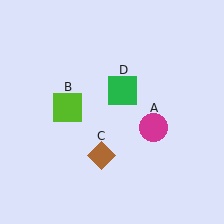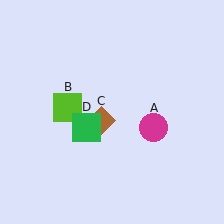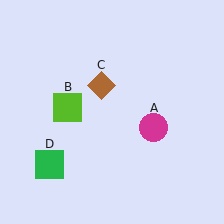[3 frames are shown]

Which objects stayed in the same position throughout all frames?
Magenta circle (object A) and lime square (object B) remained stationary.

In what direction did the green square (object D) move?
The green square (object D) moved down and to the left.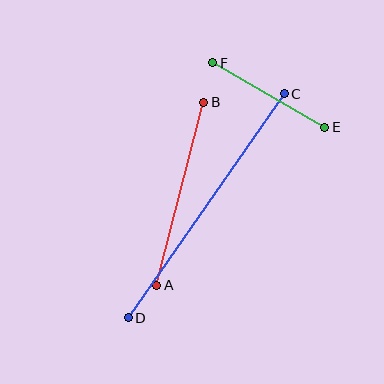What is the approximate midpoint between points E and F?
The midpoint is at approximately (269, 95) pixels.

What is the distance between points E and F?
The distance is approximately 129 pixels.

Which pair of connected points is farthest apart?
Points C and D are farthest apart.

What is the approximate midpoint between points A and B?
The midpoint is at approximately (180, 194) pixels.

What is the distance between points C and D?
The distance is approximately 273 pixels.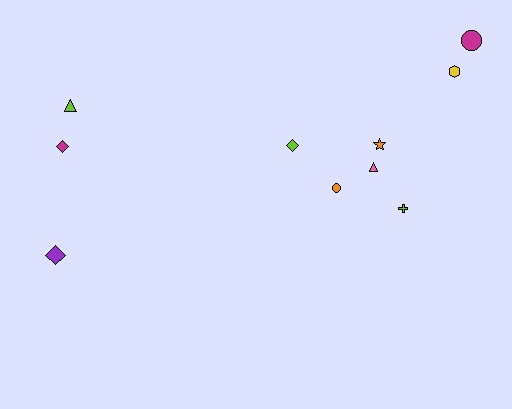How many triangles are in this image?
There are 2 triangles.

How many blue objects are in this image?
There are no blue objects.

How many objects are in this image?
There are 10 objects.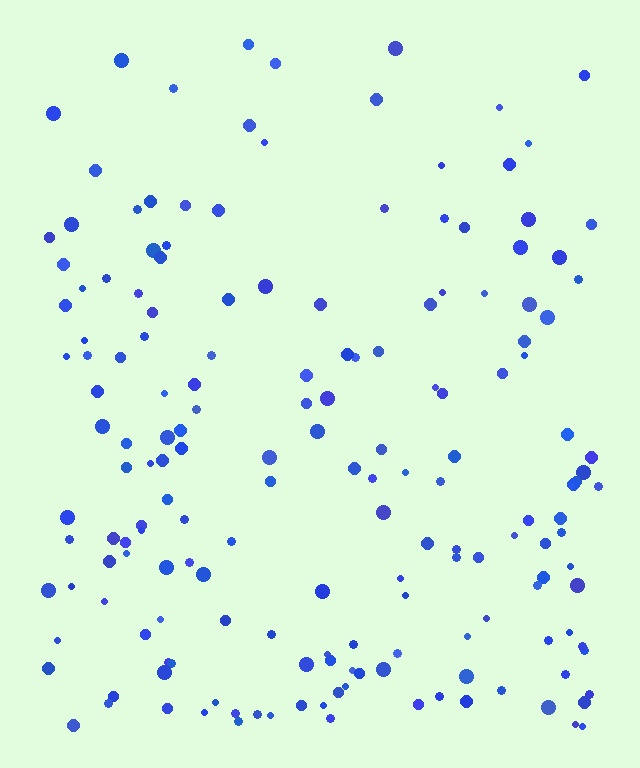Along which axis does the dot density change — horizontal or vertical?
Vertical.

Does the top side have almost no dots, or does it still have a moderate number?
Still a moderate number, just noticeably fewer than the bottom.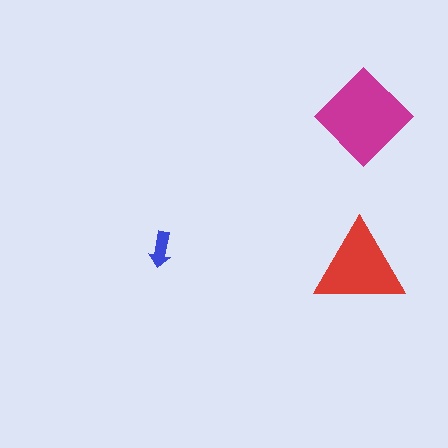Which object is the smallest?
The blue arrow.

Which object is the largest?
The magenta diamond.